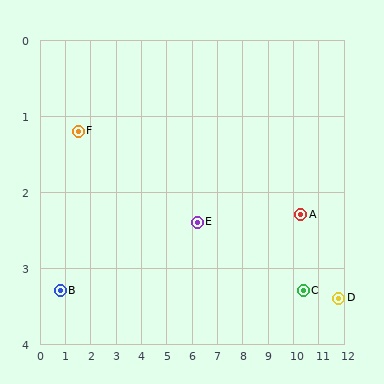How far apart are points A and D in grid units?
Points A and D are about 1.9 grid units apart.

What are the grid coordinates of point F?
Point F is at approximately (1.5, 1.2).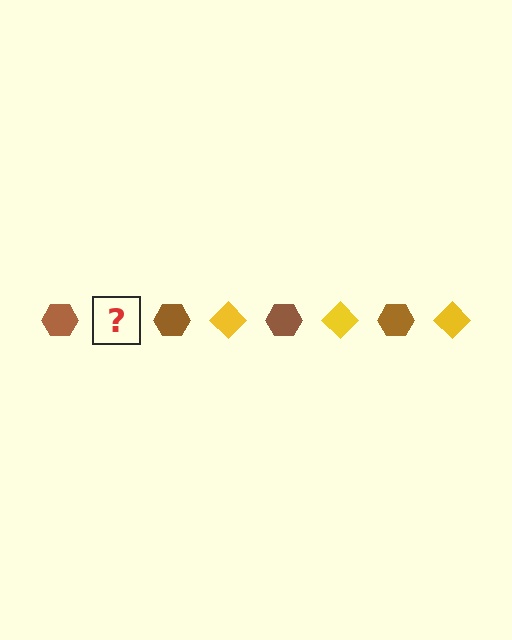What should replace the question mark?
The question mark should be replaced with a yellow diamond.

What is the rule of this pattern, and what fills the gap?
The rule is that the pattern alternates between brown hexagon and yellow diamond. The gap should be filled with a yellow diamond.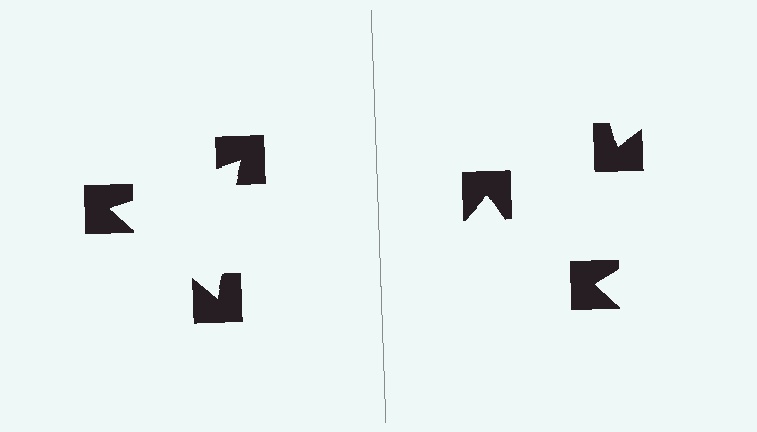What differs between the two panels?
The notched squares are positioned identically on both sides; only the wedge orientations differ. On the left they align to a triangle; on the right they are misaligned.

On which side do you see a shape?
An illusory triangle appears on the left side. On the right side the wedge cuts are rotated, so no coherent shape forms.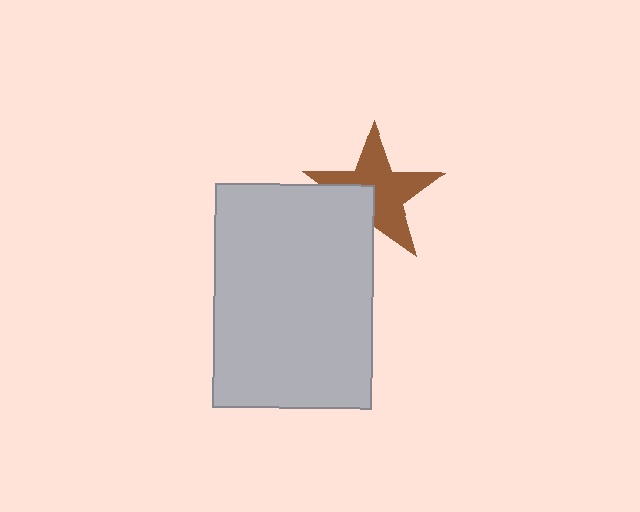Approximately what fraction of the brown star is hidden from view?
Roughly 31% of the brown star is hidden behind the light gray rectangle.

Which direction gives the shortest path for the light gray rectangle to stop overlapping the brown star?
Moving toward the lower-left gives the shortest separation.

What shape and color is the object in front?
The object in front is a light gray rectangle.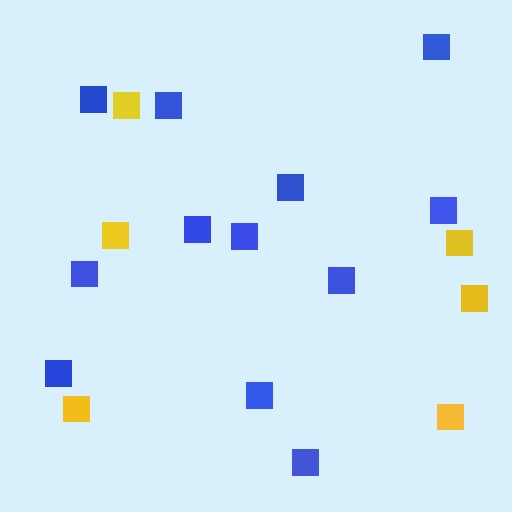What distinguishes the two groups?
There are 2 groups: one group of yellow squares (6) and one group of blue squares (12).